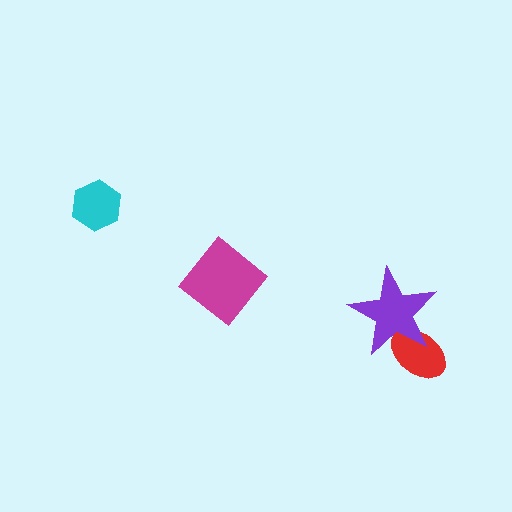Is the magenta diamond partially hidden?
No, no other shape covers it.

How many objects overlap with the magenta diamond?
0 objects overlap with the magenta diamond.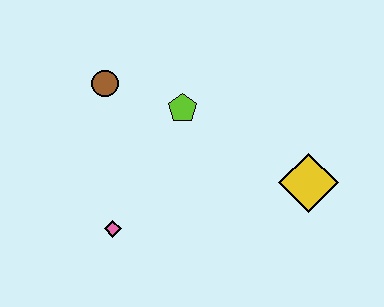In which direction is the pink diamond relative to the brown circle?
The pink diamond is below the brown circle.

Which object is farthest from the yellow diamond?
The brown circle is farthest from the yellow diamond.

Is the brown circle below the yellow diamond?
No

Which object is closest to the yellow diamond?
The lime pentagon is closest to the yellow diamond.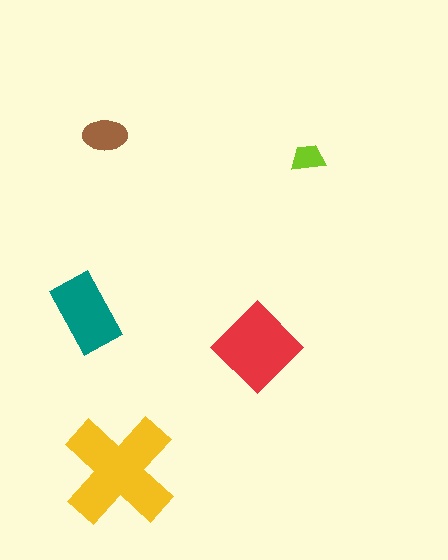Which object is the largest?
The yellow cross.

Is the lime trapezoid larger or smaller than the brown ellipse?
Smaller.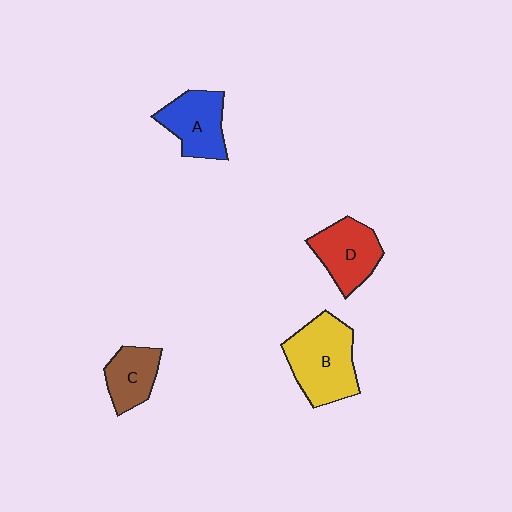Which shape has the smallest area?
Shape C (brown).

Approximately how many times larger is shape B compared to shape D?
Approximately 1.4 times.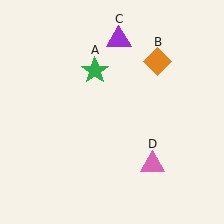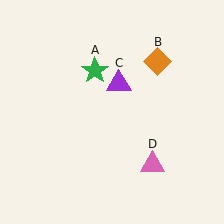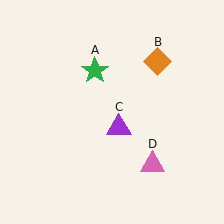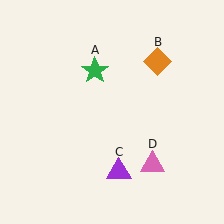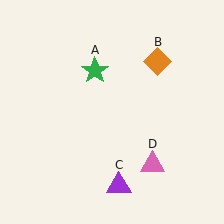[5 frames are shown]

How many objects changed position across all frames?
1 object changed position: purple triangle (object C).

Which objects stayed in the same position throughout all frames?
Green star (object A) and orange diamond (object B) and pink triangle (object D) remained stationary.